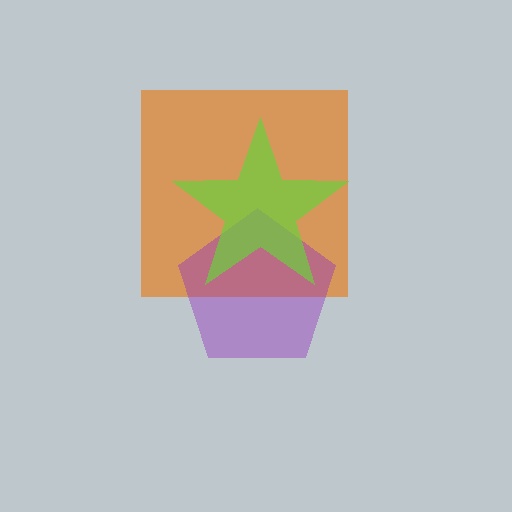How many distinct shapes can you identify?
There are 3 distinct shapes: an orange square, a purple pentagon, a lime star.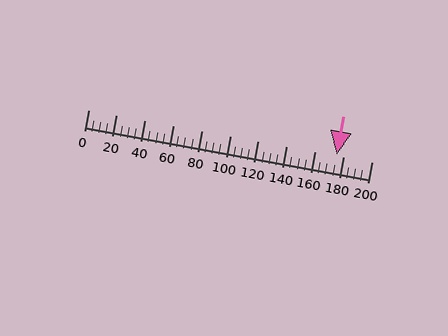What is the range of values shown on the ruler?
The ruler shows values from 0 to 200.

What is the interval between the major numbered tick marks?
The major tick marks are spaced 20 units apart.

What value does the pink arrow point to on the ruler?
The pink arrow points to approximately 175.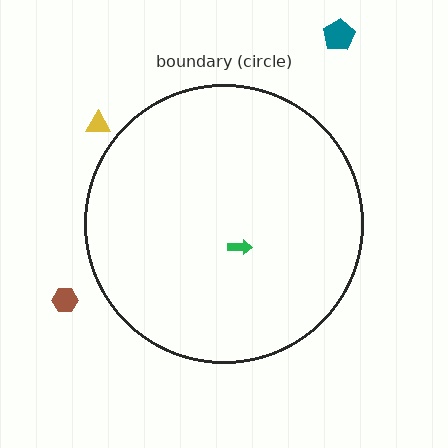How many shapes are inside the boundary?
1 inside, 3 outside.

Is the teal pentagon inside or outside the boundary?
Outside.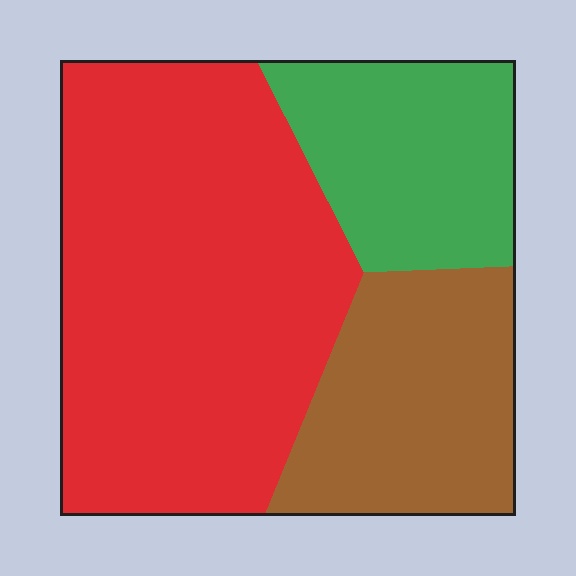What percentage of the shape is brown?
Brown covers about 25% of the shape.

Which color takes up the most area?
Red, at roughly 55%.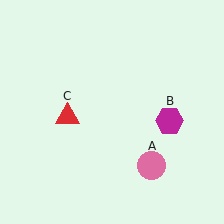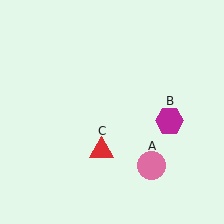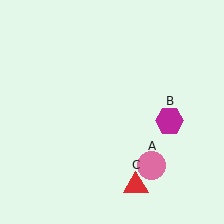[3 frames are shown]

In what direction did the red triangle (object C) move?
The red triangle (object C) moved down and to the right.